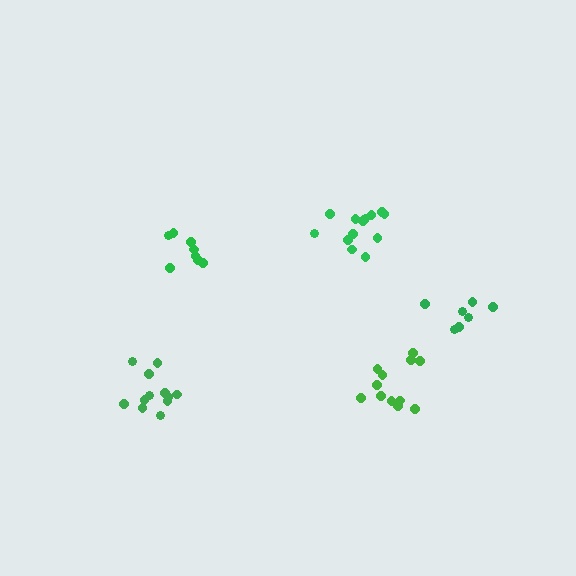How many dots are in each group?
Group 1: 13 dots, Group 2: 8 dots, Group 3: 12 dots, Group 4: 7 dots, Group 5: 13 dots (53 total).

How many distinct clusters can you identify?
There are 5 distinct clusters.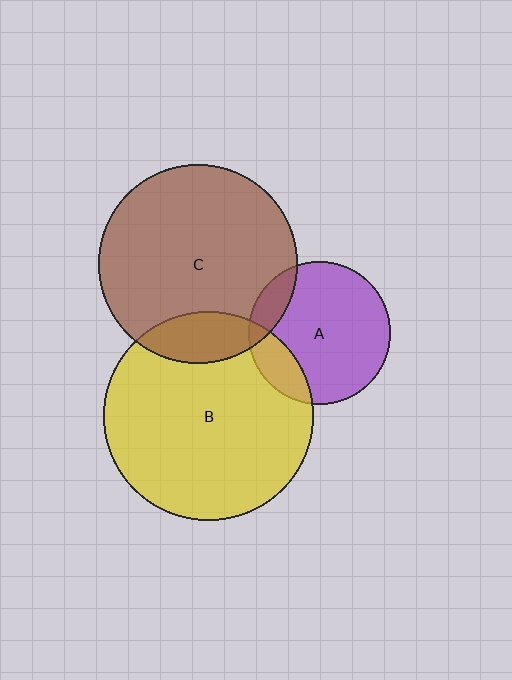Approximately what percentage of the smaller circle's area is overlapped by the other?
Approximately 15%.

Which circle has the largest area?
Circle B (yellow).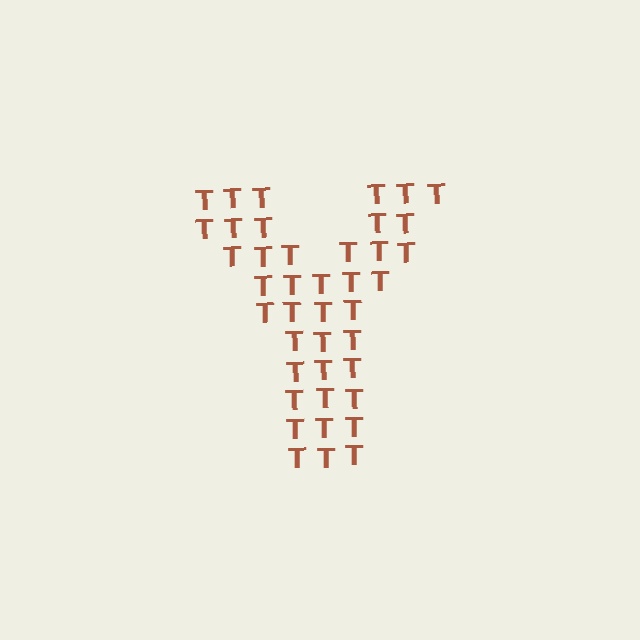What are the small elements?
The small elements are letter T's.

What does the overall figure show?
The overall figure shows the letter Y.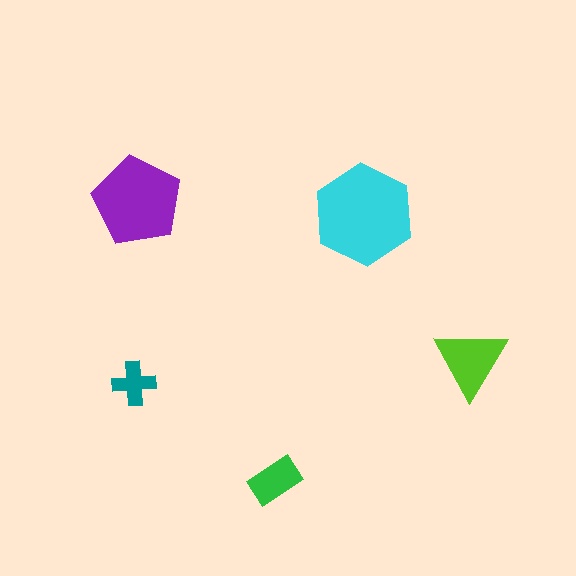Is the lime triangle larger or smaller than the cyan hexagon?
Smaller.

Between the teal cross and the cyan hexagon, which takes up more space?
The cyan hexagon.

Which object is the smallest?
The teal cross.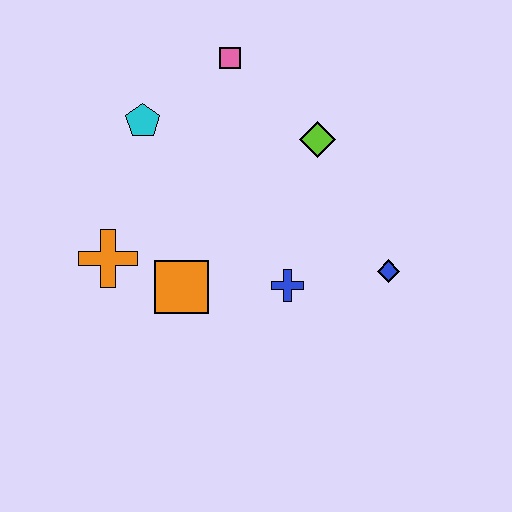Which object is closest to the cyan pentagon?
The pink square is closest to the cyan pentagon.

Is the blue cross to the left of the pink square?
No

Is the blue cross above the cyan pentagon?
No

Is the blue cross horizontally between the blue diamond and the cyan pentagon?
Yes